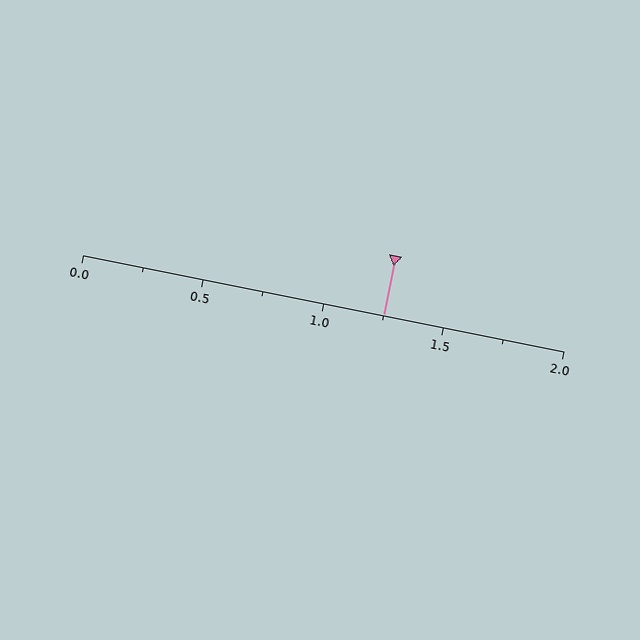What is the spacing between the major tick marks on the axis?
The major ticks are spaced 0.5 apart.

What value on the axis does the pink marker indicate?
The marker indicates approximately 1.25.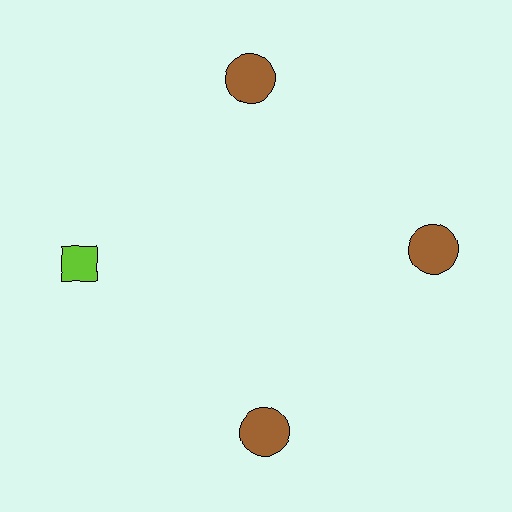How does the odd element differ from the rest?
It differs in both color (lime instead of brown) and shape (diamond instead of circle).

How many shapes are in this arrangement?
There are 4 shapes arranged in a ring pattern.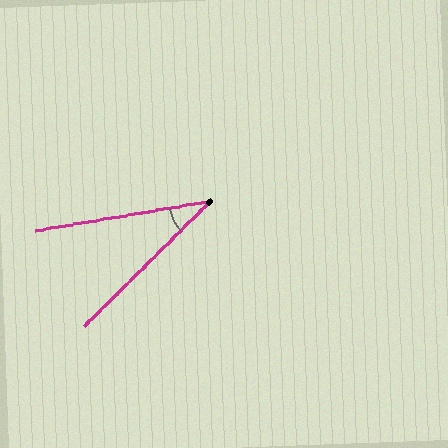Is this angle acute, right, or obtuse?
It is acute.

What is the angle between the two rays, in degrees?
Approximately 35 degrees.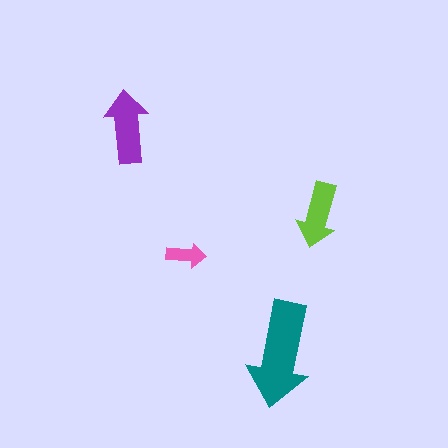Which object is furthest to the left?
The purple arrow is leftmost.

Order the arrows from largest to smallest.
the teal one, the purple one, the lime one, the pink one.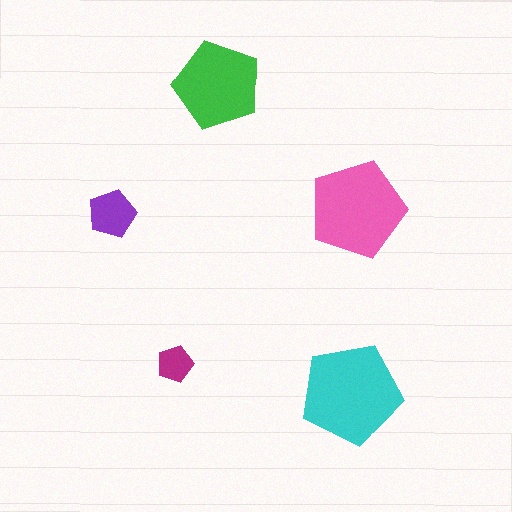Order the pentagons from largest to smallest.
the cyan one, the pink one, the green one, the purple one, the magenta one.